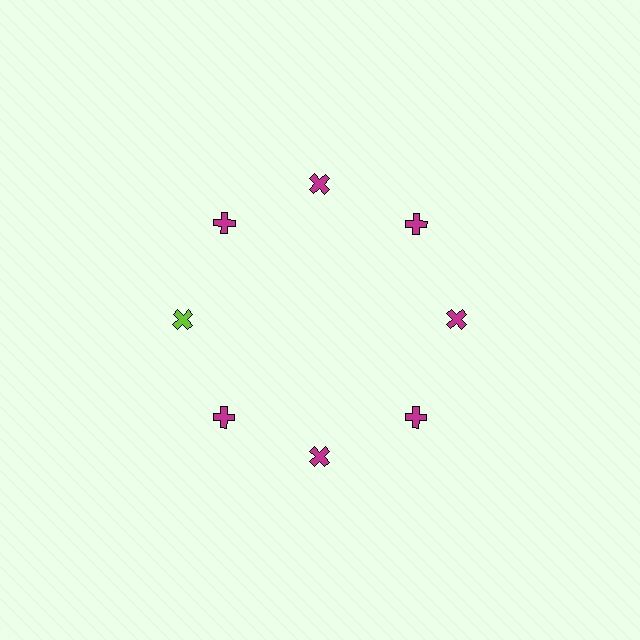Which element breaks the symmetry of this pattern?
The lime cross at roughly the 9 o'clock position breaks the symmetry. All other shapes are magenta crosses.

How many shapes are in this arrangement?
There are 8 shapes arranged in a ring pattern.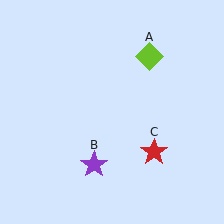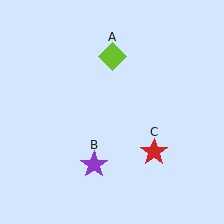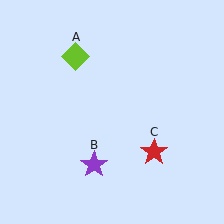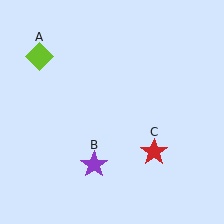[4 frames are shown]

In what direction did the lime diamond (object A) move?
The lime diamond (object A) moved left.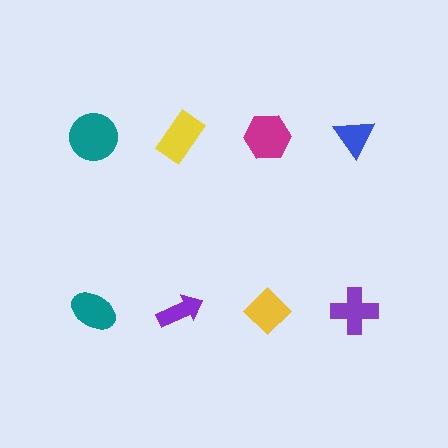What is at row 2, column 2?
A purple arrow.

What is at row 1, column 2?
A yellow rectangle.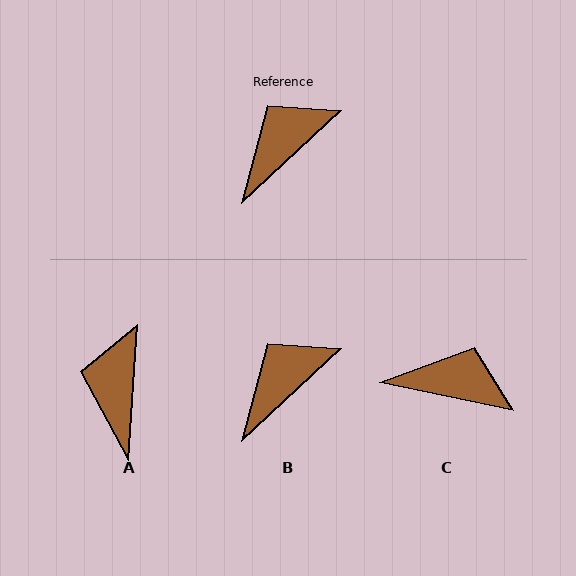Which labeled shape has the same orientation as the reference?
B.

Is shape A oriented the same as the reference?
No, it is off by about 43 degrees.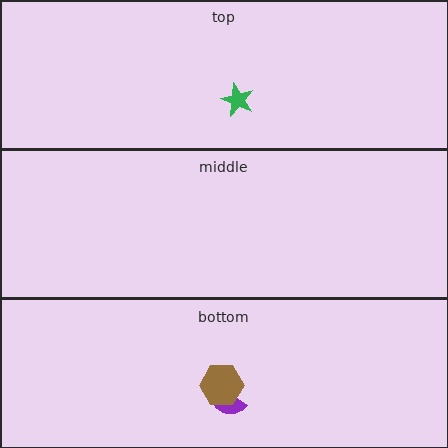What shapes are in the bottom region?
The purple semicircle, the brown hexagon.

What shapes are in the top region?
The green star.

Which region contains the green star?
The top region.